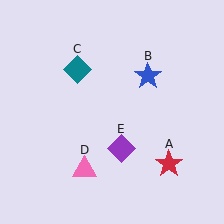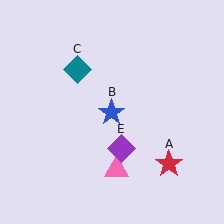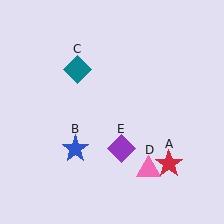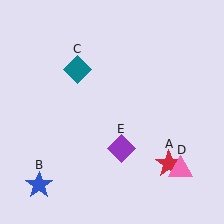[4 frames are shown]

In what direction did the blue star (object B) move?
The blue star (object B) moved down and to the left.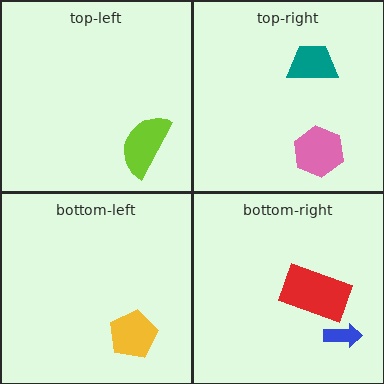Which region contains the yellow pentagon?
The bottom-left region.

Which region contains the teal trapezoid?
The top-right region.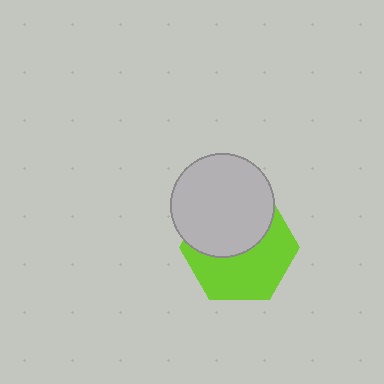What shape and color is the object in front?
The object in front is a light gray circle.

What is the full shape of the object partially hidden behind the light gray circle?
The partially hidden object is a lime hexagon.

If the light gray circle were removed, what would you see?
You would see the complete lime hexagon.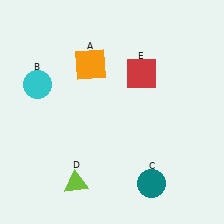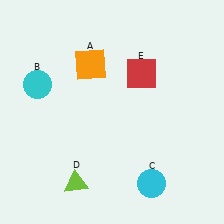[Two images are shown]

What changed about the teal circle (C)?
In Image 1, C is teal. In Image 2, it changed to cyan.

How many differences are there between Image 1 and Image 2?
There is 1 difference between the two images.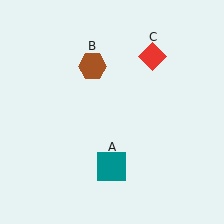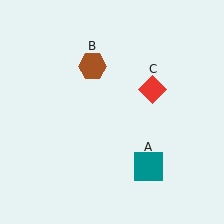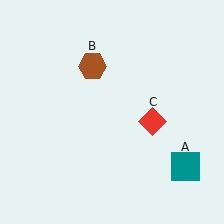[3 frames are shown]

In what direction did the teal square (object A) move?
The teal square (object A) moved right.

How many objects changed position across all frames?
2 objects changed position: teal square (object A), red diamond (object C).